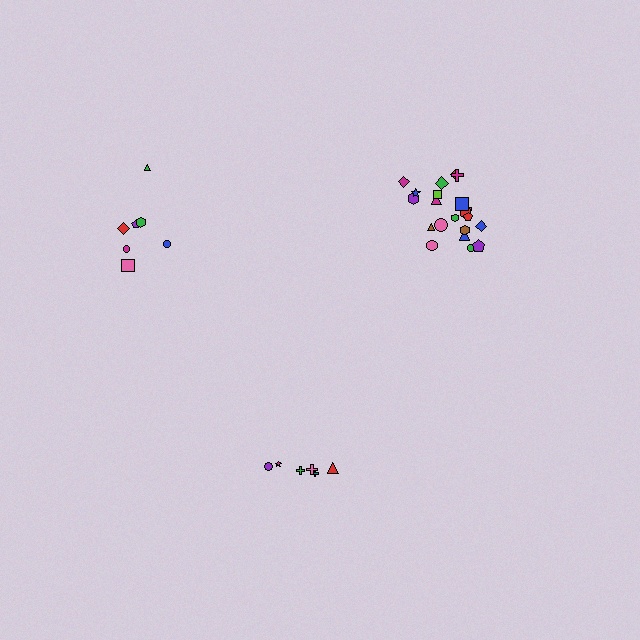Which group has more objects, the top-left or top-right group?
The top-right group.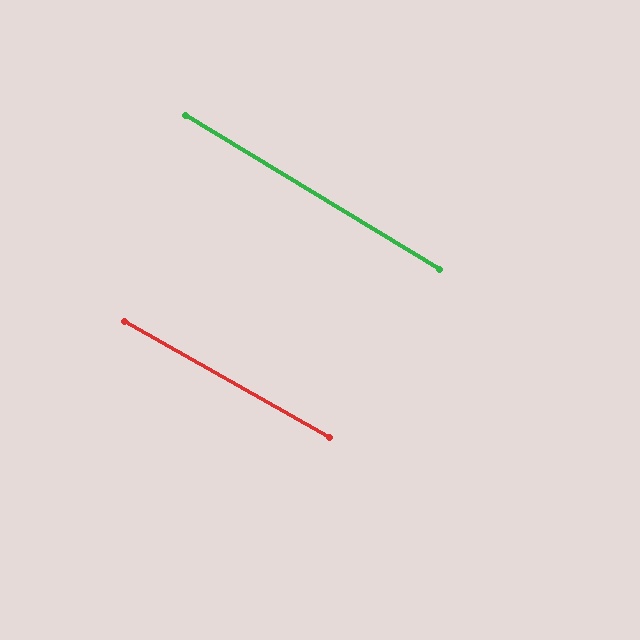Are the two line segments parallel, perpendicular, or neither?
Parallel — their directions differ by only 1.4°.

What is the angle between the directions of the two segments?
Approximately 1 degree.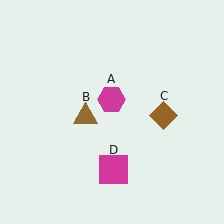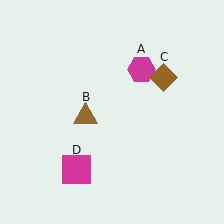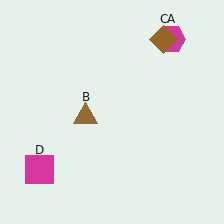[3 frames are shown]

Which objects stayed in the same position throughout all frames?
Brown triangle (object B) remained stationary.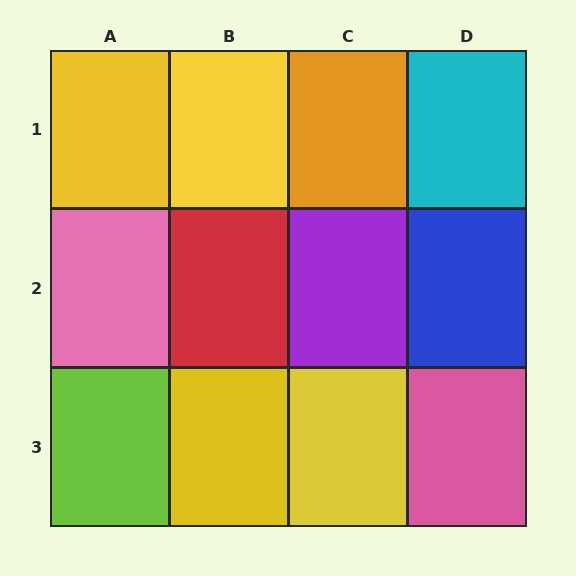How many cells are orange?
1 cell is orange.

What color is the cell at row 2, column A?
Pink.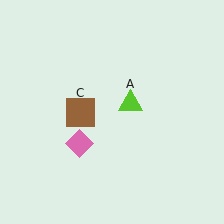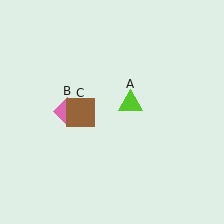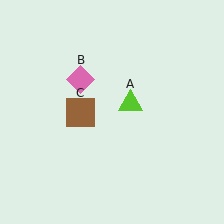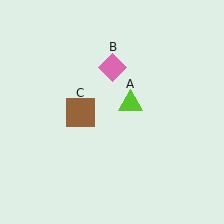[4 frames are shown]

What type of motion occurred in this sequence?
The pink diamond (object B) rotated clockwise around the center of the scene.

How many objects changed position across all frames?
1 object changed position: pink diamond (object B).